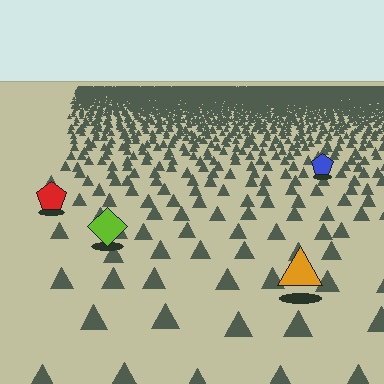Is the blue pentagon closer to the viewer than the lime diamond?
No. The lime diamond is closer — you can tell from the texture gradient: the ground texture is coarser near it.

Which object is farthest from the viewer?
The blue pentagon is farthest from the viewer. It appears smaller and the ground texture around it is denser.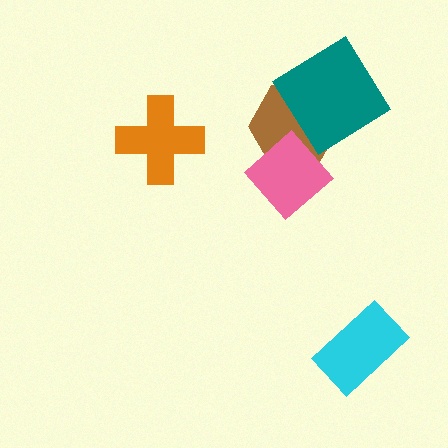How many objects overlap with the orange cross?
0 objects overlap with the orange cross.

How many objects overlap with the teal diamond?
1 object overlaps with the teal diamond.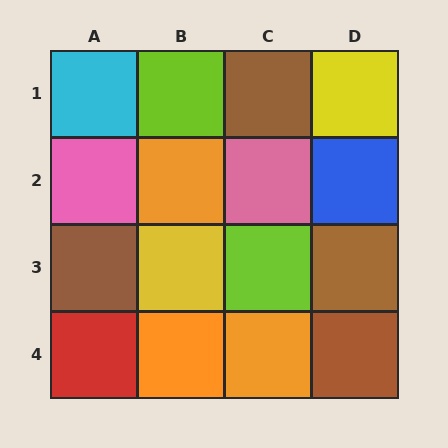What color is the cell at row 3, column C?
Lime.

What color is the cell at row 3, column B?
Yellow.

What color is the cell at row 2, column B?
Orange.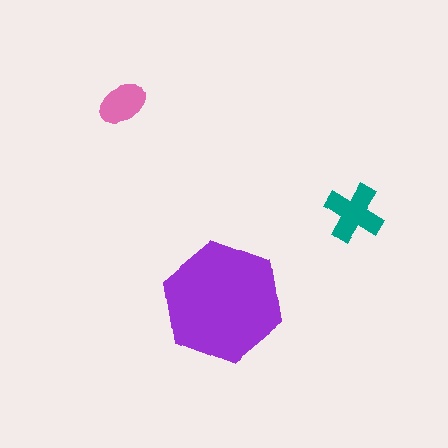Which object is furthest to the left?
The pink ellipse is leftmost.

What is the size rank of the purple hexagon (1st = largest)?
1st.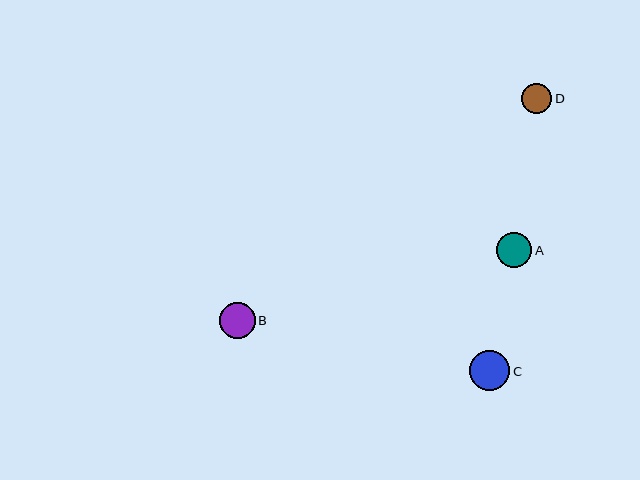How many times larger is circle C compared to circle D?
Circle C is approximately 1.3 times the size of circle D.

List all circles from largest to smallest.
From largest to smallest: C, B, A, D.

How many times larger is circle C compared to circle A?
Circle C is approximately 1.1 times the size of circle A.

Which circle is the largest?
Circle C is the largest with a size of approximately 40 pixels.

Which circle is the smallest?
Circle D is the smallest with a size of approximately 31 pixels.